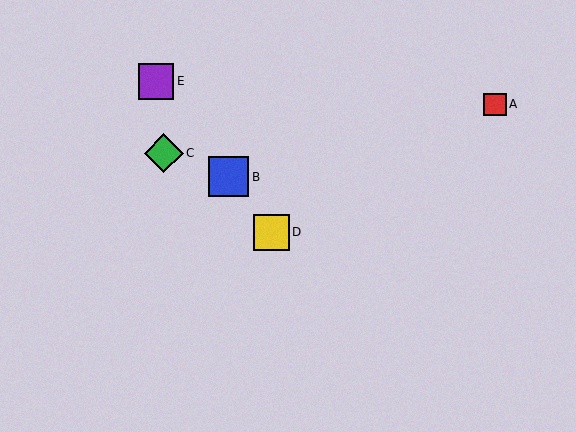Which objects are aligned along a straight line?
Objects B, D, E are aligned along a straight line.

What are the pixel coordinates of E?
Object E is at (156, 81).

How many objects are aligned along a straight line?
3 objects (B, D, E) are aligned along a straight line.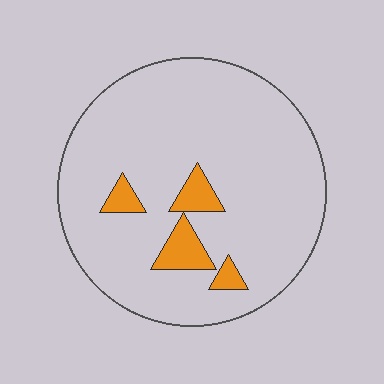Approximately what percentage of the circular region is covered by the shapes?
Approximately 10%.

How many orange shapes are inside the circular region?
4.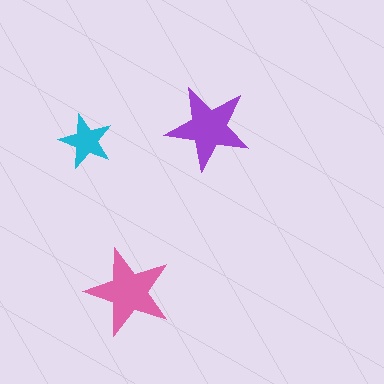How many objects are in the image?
There are 3 objects in the image.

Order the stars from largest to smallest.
the pink one, the purple one, the cyan one.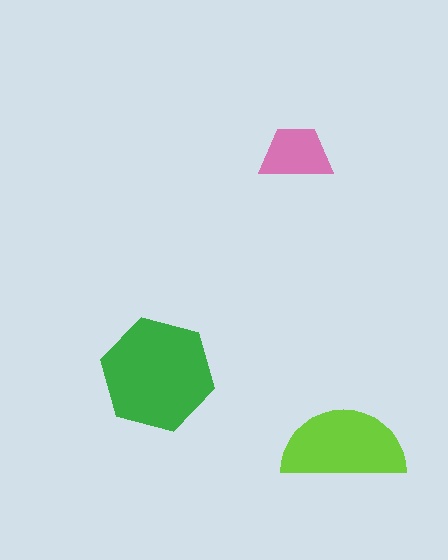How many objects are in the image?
There are 3 objects in the image.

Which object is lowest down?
The lime semicircle is bottommost.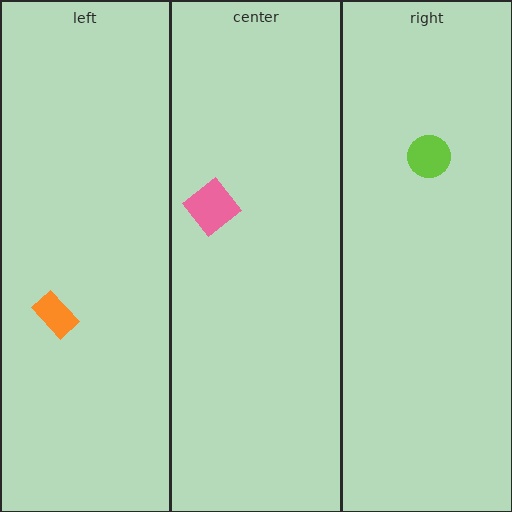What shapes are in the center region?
The pink diamond.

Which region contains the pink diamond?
The center region.